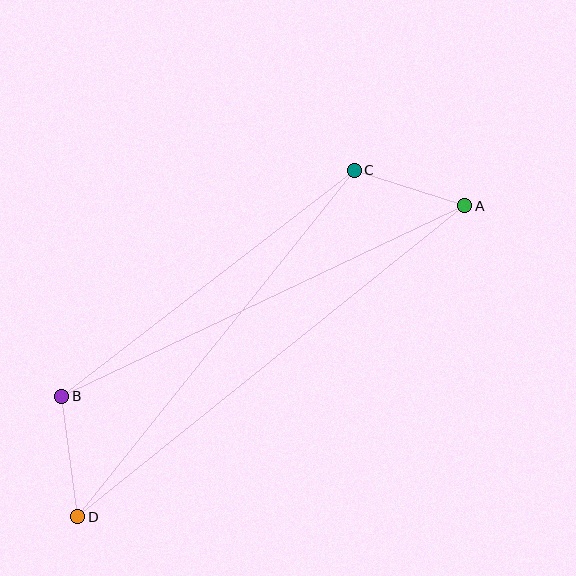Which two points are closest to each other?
Points A and C are closest to each other.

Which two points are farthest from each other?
Points A and D are farthest from each other.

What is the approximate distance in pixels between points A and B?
The distance between A and B is approximately 446 pixels.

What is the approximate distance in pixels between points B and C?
The distance between B and C is approximately 370 pixels.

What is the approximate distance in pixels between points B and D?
The distance between B and D is approximately 121 pixels.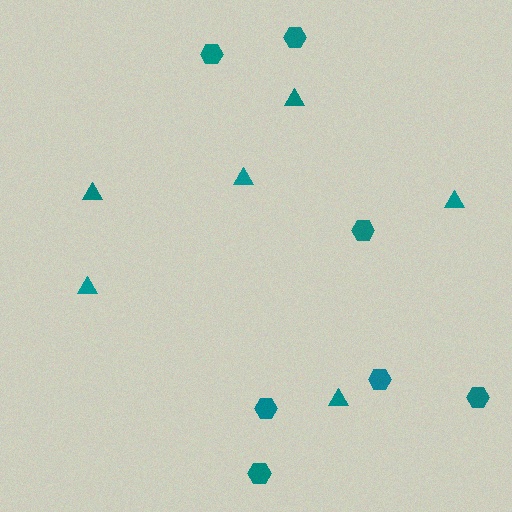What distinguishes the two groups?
There are 2 groups: one group of hexagons (7) and one group of triangles (6).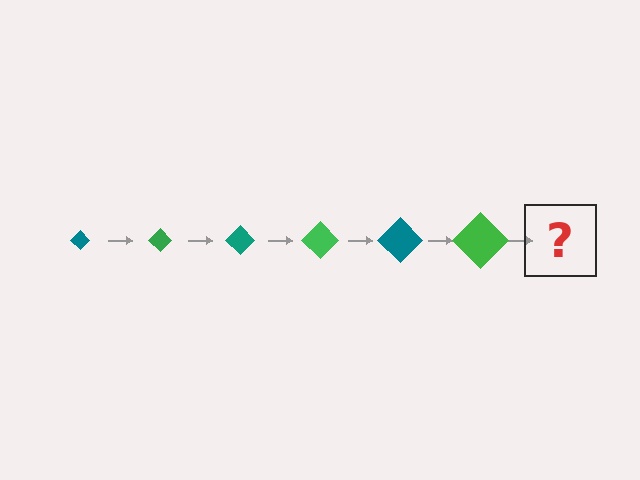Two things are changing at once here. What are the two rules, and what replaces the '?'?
The two rules are that the diamond grows larger each step and the color cycles through teal and green. The '?' should be a teal diamond, larger than the previous one.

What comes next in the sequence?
The next element should be a teal diamond, larger than the previous one.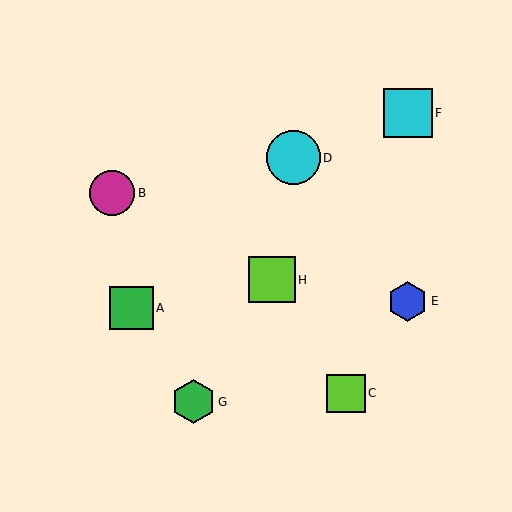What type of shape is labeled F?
Shape F is a cyan square.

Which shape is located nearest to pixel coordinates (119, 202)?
The magenta circle (labeled B) at (112, 193) is nearest to that location.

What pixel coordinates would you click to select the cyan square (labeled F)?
Click at (408, 113) to select the cyan square F.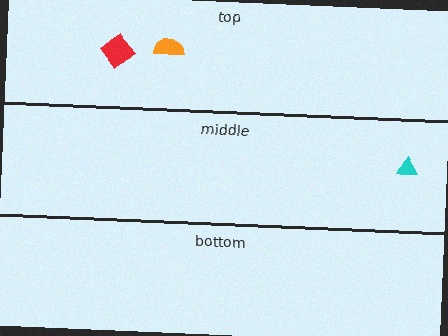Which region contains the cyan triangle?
The middle region.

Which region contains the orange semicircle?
The top region.